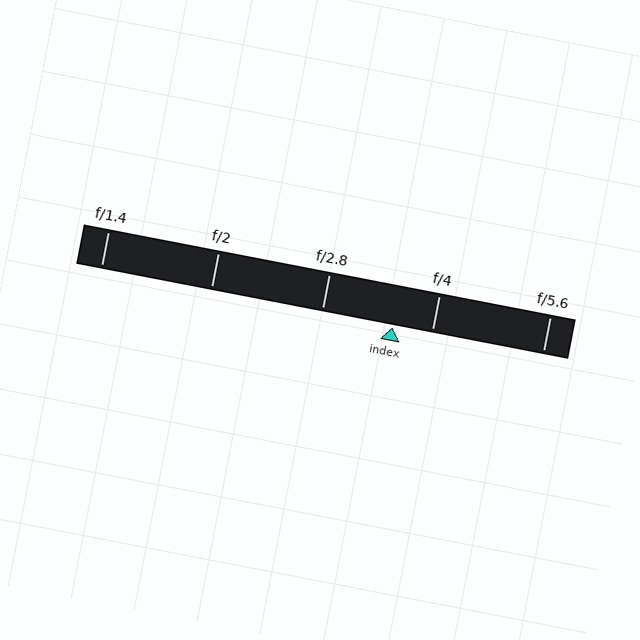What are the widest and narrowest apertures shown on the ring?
The widest aperture shown is f/1.4 and the narrowest is f/5.6.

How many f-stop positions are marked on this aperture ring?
There are 5 f-stop positions marked.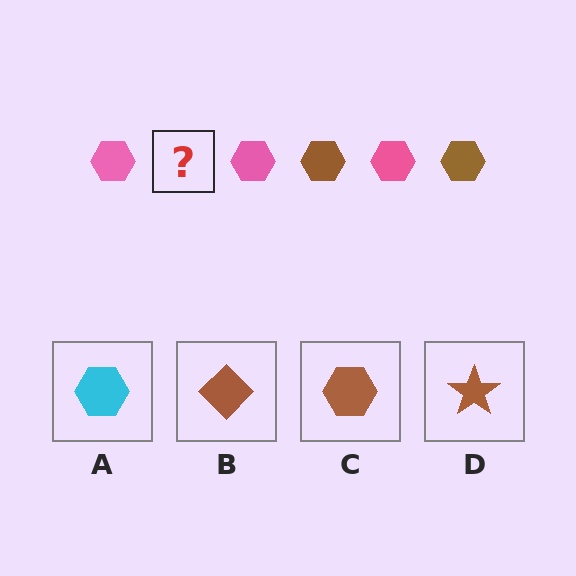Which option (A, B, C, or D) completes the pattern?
C.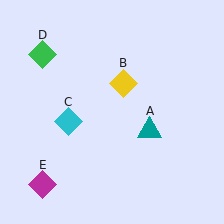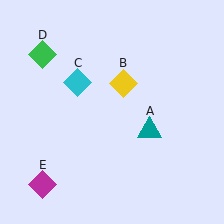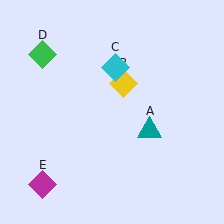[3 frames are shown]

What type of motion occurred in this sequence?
The cyan diamond (object C) rotated clockwise around the center of the scene.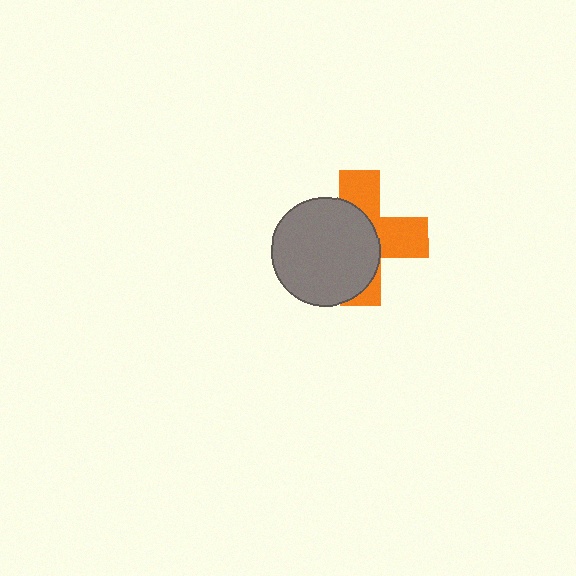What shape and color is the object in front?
The object in front is a gray circle.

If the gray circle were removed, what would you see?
You would see the complete orange cross.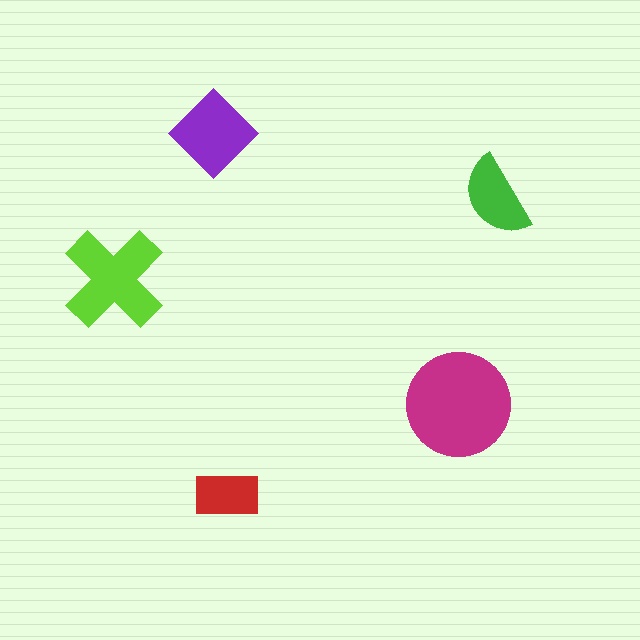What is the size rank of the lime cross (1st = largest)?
2nd.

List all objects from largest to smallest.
The magenta circle, the lime cross, the purple diamond, the green semicircle, the red rectangle.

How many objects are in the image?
There are 5 objects in the image.